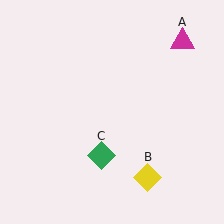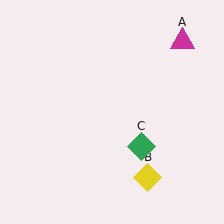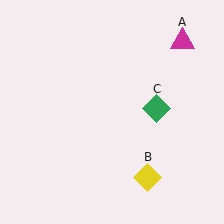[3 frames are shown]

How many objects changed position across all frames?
1 object changed position: green diamond (object C).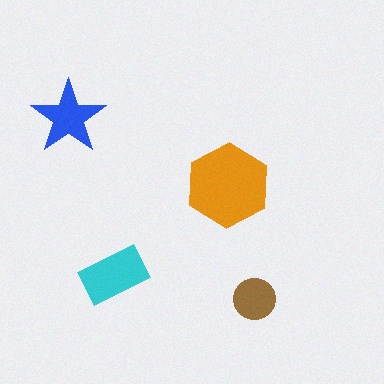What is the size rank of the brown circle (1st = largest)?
4th.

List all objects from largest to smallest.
The orange hexagon, the cyan rectangle, the blue star, the brown circle.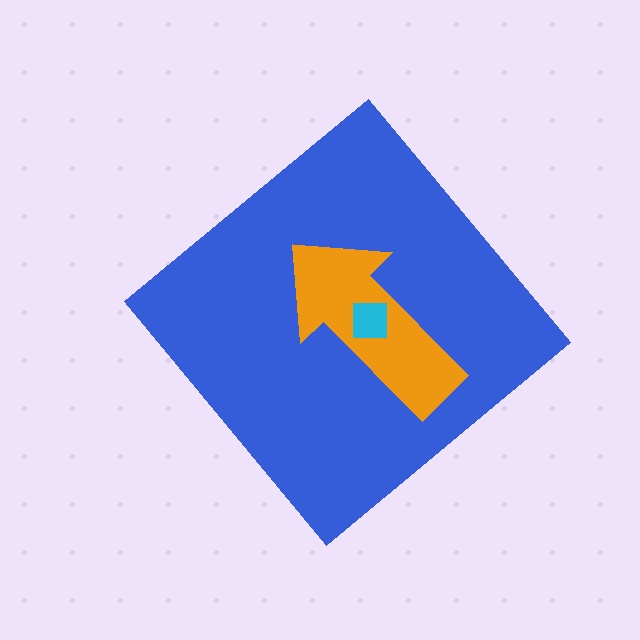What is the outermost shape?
The blue diamond.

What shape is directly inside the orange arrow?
The cyan square.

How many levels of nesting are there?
3.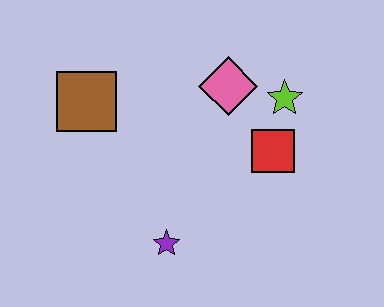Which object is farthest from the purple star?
The lime star is farthest from the purple star.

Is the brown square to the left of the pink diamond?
Yes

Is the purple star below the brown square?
Yes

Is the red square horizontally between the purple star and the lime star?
Yes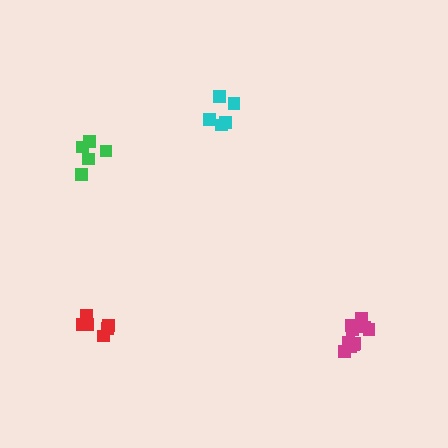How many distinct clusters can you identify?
There are 4 distinct clusters.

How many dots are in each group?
Group 1: 5 dots, Group 2: 6 dots, Group 3: 5 dots, Group 4: 11 dots (27 total).